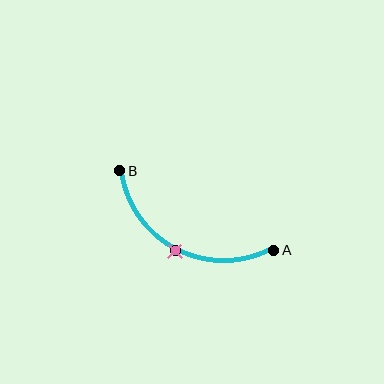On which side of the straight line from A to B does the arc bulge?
The arc bulges below the straight line connecting A and B.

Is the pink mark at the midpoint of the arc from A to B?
Yes. The pink mark lies on the arc at equal arc-length from both A and B — it is the arc midpoint.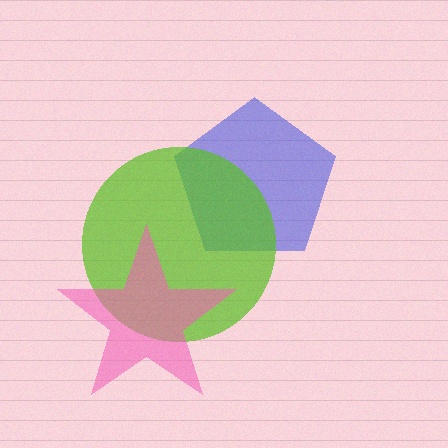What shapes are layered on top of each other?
The layered shapes are: a blue pentagon, a lime circle, a pink star.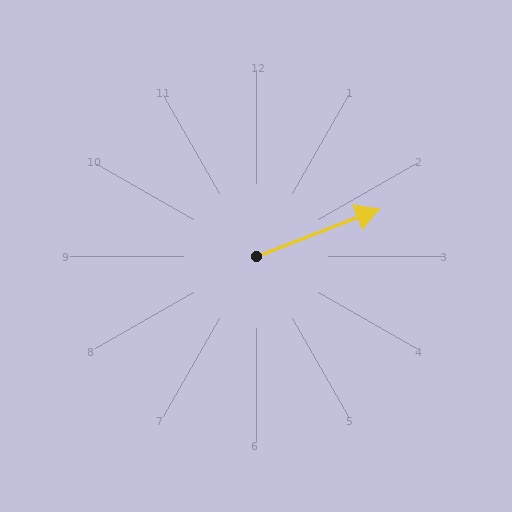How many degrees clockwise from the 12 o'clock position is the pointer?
Approximately 69 degrees.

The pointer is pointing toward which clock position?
Roughly 2 o'clock.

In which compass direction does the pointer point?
East.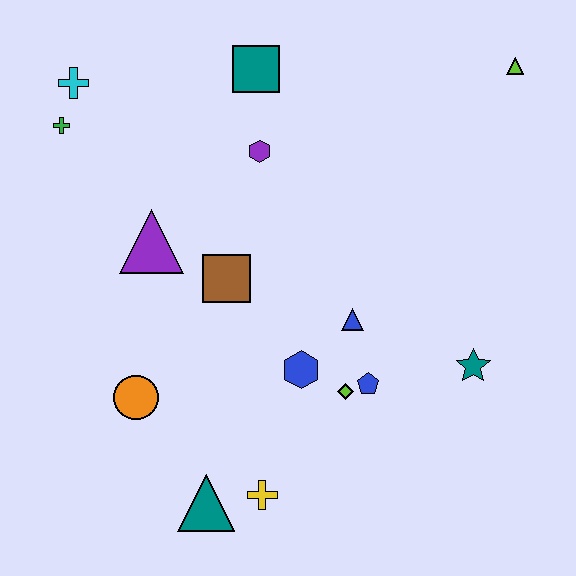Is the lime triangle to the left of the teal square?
No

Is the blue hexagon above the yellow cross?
Yes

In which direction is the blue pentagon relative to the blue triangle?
The blue pentagon is below the blue triangle.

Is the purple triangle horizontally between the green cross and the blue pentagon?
Yes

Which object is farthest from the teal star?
The cyan cross is farthest from the teal star.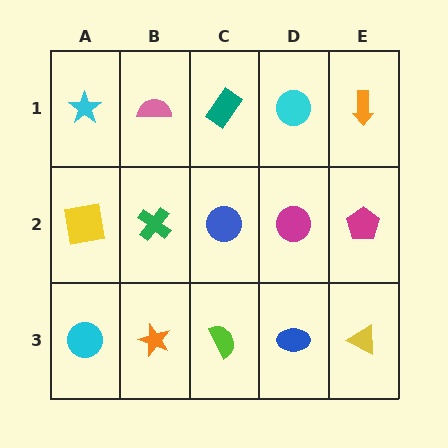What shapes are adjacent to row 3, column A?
A yellow square (row 2, column A), an orange star (row 3, column B).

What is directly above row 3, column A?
A yellow square.